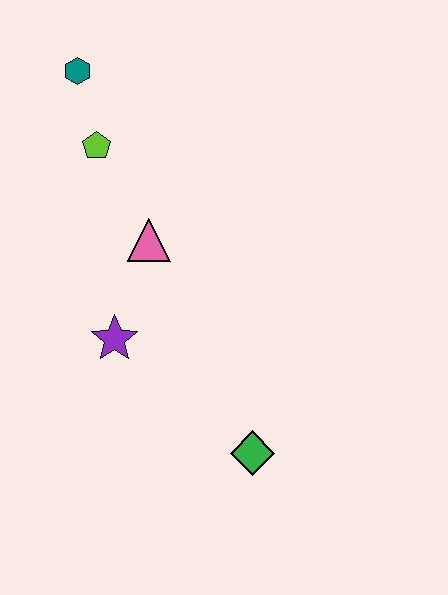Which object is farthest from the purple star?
The teal hexagon is farthest from the purple star.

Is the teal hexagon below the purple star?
No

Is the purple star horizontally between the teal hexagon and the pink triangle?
Yes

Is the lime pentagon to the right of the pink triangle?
No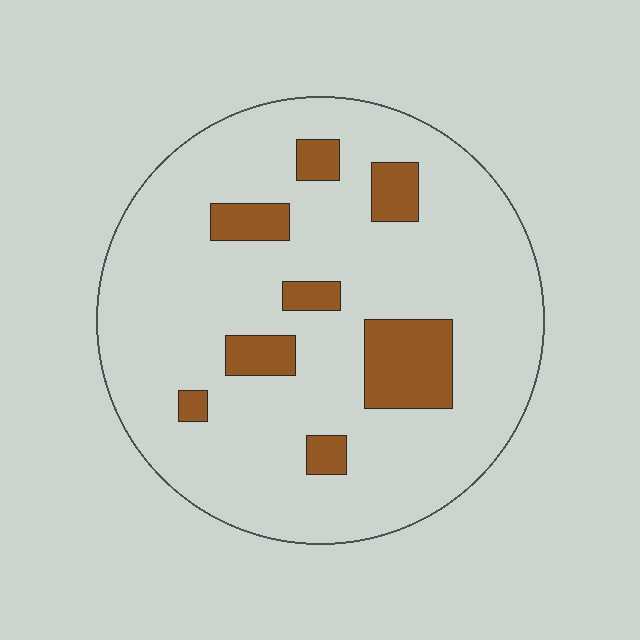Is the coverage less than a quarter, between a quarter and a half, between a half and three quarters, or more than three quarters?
Less than a quarter.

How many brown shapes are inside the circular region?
8.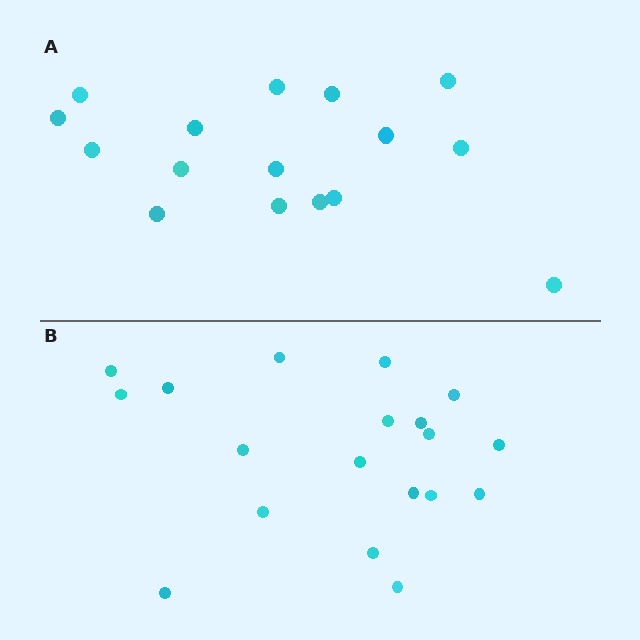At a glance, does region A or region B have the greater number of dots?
Region B (the bottom region) has more dots.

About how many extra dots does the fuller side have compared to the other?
Region B has just a few more — roughly 2 or 3 more dots than region A.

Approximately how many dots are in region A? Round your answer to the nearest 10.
About 20 dots. (The exact count is 16, which rounds to 20.)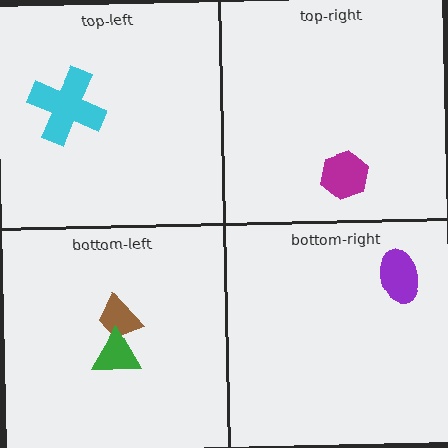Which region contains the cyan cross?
The top-left region.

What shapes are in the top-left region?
The cyan cross.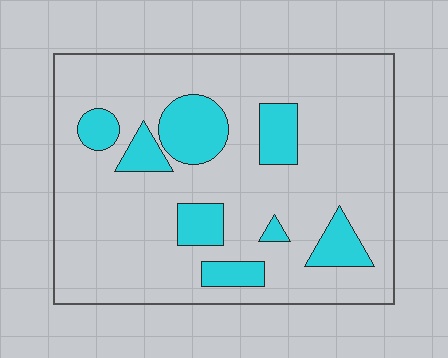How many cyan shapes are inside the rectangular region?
8.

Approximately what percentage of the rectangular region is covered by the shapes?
Approximately 20%.